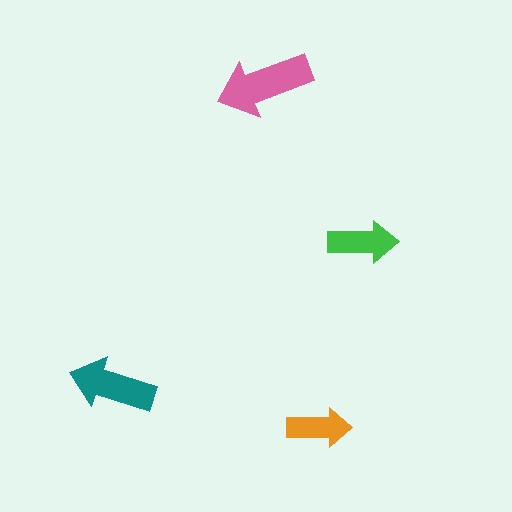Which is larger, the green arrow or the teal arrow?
The teal one.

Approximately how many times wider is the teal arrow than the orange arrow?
About 1.5 times wider.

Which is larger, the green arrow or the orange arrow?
The green one.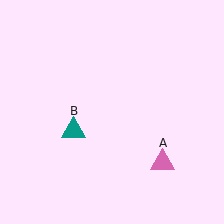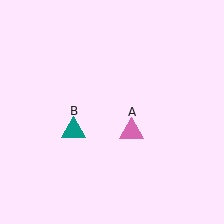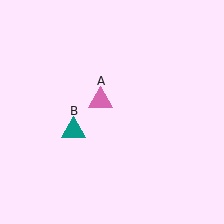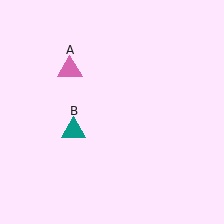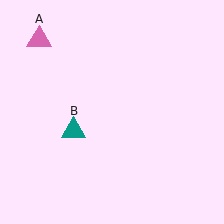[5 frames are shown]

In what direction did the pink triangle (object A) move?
The pink triangle (object A) moved up and to the left.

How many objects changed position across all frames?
1 object changed position: pink triangle (object A).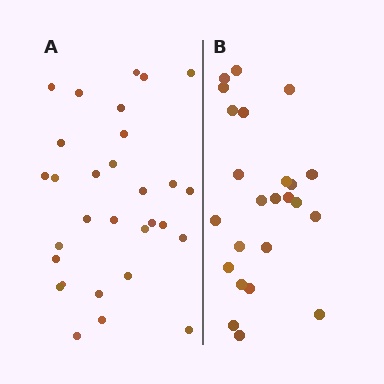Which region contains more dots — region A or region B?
Region A (the left region) has more dots.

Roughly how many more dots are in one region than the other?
Region A has about 6 more dots than region B.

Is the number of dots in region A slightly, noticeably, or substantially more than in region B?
Region A has noticeably more, but not dramatically so. The ratio is roughly 1.2 to 1.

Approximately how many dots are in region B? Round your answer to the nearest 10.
About 20 dots. (The exact count is 24, which rounds to 20.)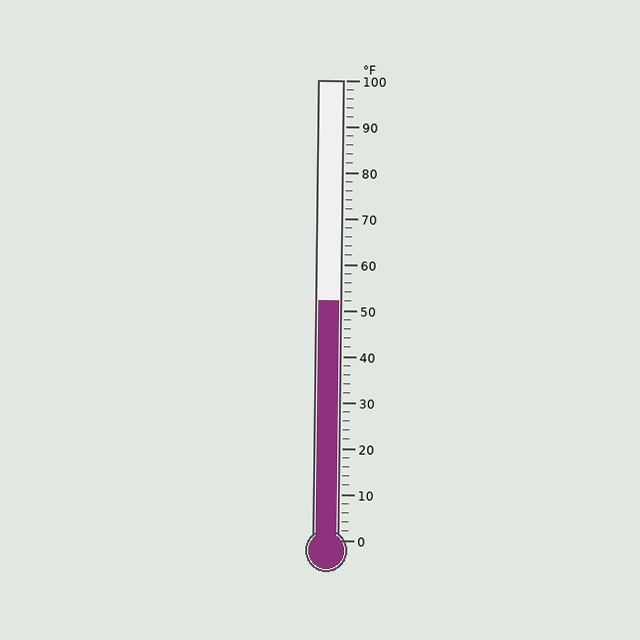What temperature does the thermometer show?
The thermometer shows approximately 52°F.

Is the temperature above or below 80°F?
The temperature is below 80°F.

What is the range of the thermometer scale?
The thermometer scale ranges from 0°F to 100°F.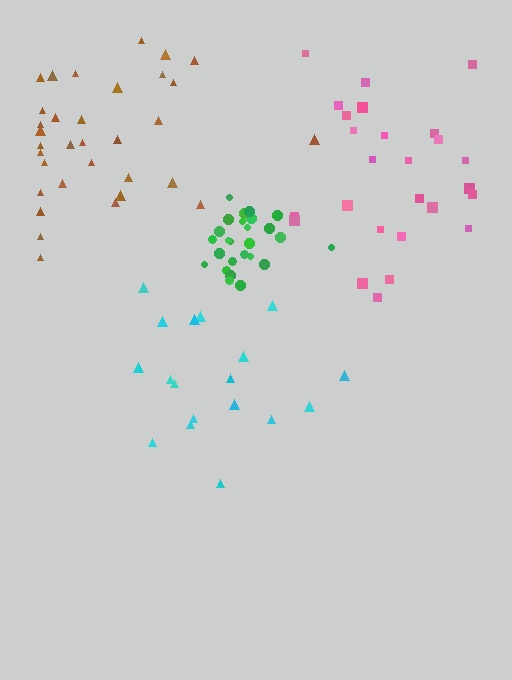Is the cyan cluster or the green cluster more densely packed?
Green.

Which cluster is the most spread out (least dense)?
Cyan.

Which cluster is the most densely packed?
Green.